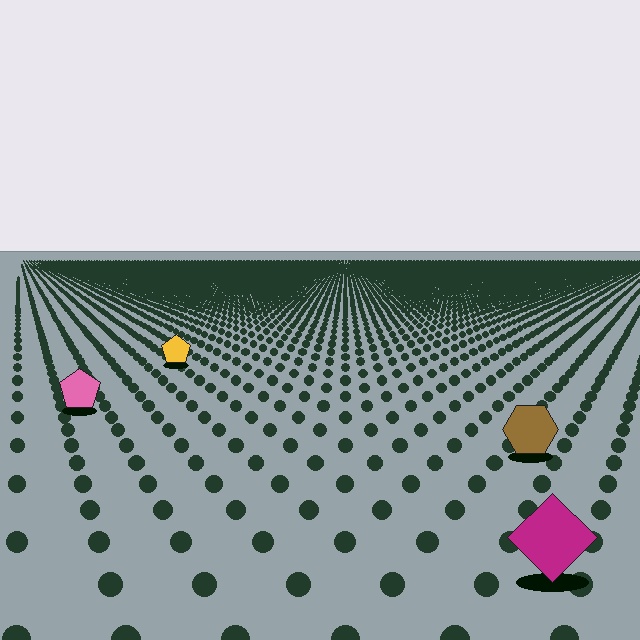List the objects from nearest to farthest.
From nearest to farthest: the magenta diamond, the brown hexagon, the pink pentagon, the yellow pentagon.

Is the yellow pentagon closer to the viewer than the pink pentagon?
No. The pink pentagon is closer — you can tell from the texture gradient: the ground texture is coarser near it.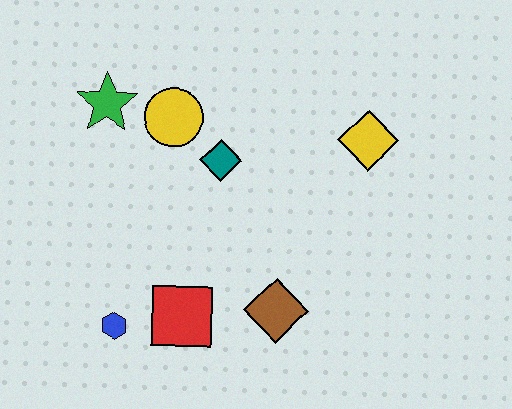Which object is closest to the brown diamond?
The red square is closest to the brown diamond.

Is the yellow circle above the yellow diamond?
Yes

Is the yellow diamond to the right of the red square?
Yes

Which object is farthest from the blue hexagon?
The yellow diamond is farthest from the blue hexagon.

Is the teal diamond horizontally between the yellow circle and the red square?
No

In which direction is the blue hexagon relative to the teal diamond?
The blue hexagon is below the teal diamond.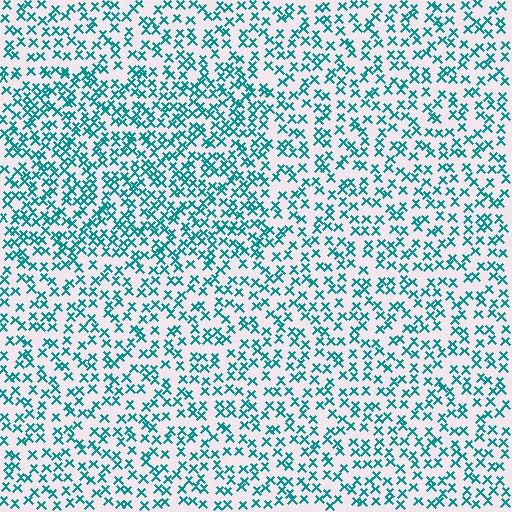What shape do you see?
I see a rectangle.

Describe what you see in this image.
The image contains small teal elements arranged at two different densities. A rectangle-shaped region is visible where the elements are more densely packed than the surrounding area.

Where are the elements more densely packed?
The elements are more densely packed inside the rectangle boundary.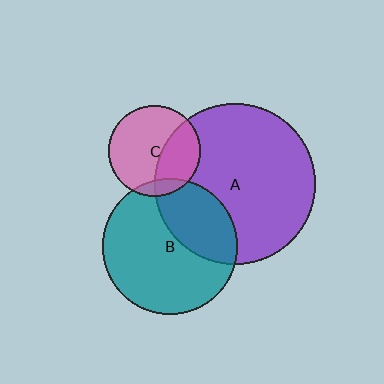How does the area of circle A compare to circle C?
Approximately 3.1 times.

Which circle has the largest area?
Circle A (purple).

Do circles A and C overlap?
Yes.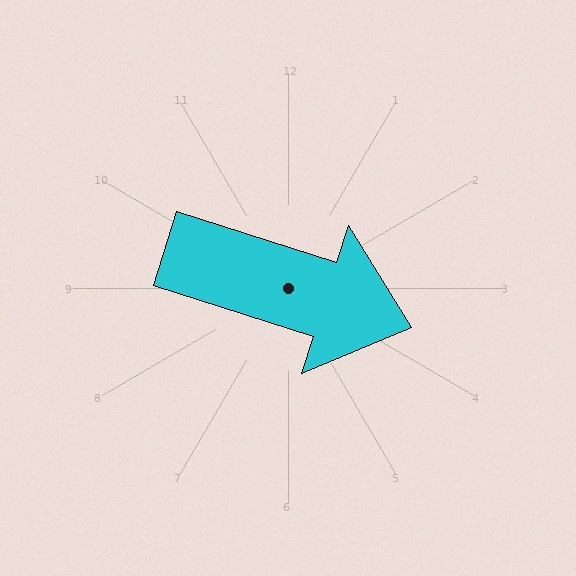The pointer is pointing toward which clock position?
Roughly 4 o'clock.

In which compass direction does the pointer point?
East.